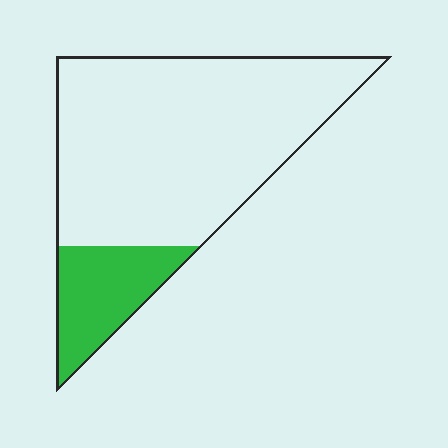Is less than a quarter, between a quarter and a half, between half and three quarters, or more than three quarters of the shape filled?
Less than a quarter.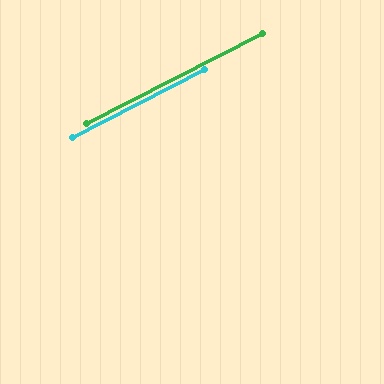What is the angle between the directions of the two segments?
Approximately 0 degrees.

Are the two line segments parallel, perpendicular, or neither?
Parallel — their directions differ by only 0.5°.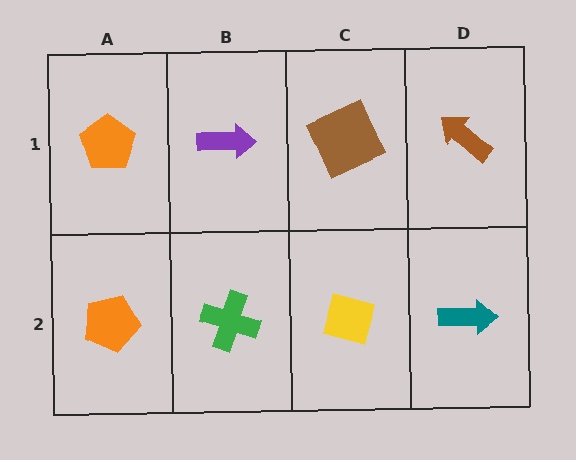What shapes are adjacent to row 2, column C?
A brown square (row 1, column C), a green cross (row 2, column B), a teal arrow (row 2, column D).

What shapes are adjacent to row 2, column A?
An orange pentagon (row 1, column A), a green cross (row 2, column B).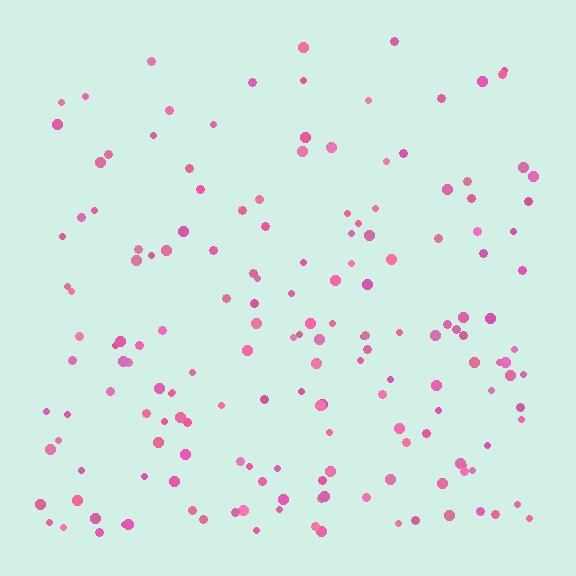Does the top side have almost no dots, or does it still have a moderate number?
Still a moderate number, just noticeably fewer than the bottom.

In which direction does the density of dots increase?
From top to bottom, with the bottom side densest.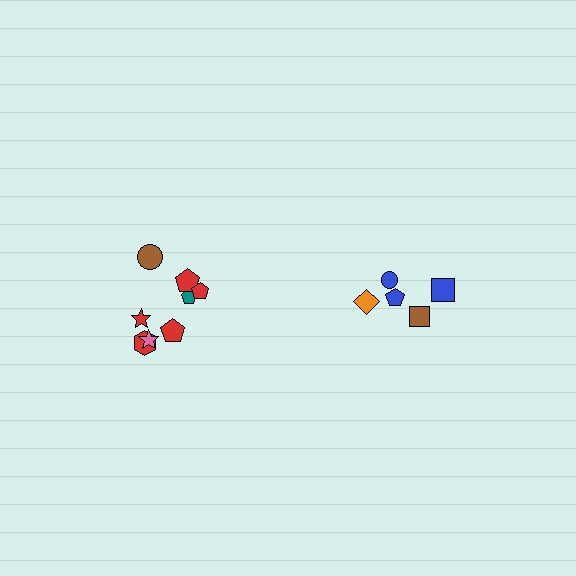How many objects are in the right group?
There are 5 objects.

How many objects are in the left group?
There are 8 objects.